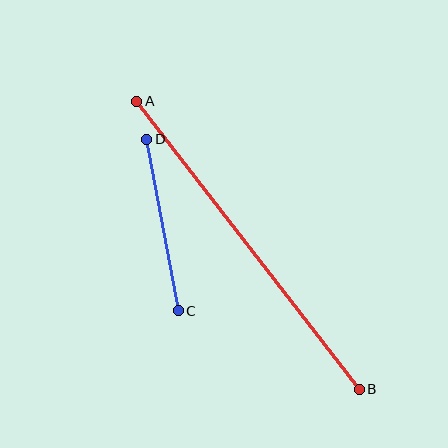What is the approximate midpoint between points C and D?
The midpoint is at approximately (162, 225) pixels.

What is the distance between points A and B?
The distance is approximately 364 pixels.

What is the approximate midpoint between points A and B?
The midpoint is at approximately (248, 245) pixels.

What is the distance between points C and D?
The distance is approximately 174 pixels.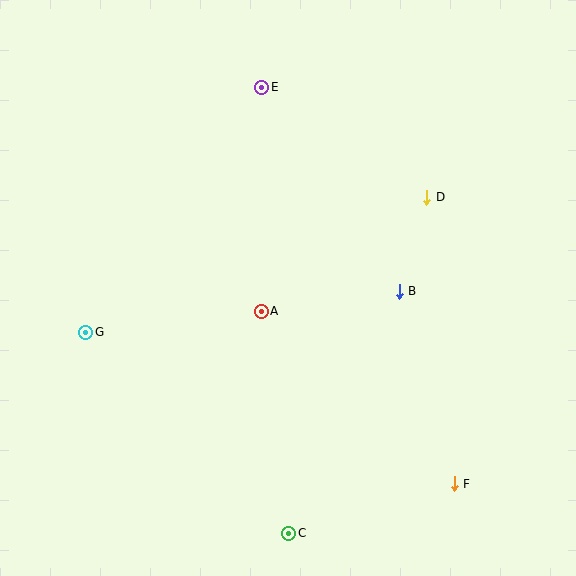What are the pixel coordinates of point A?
Point A is at (261, 311).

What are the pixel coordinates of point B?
Point B is at (399, 291).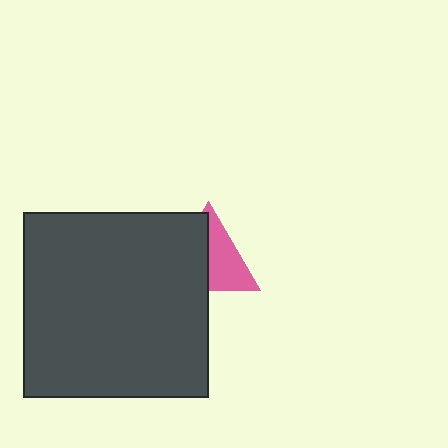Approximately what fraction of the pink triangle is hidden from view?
Roughly 51% of the pink triangle is hidden behind the dark gray square.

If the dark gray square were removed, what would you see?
You would see the complete pink triangle.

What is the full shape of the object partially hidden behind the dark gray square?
The partially hidden object is a pink triangle.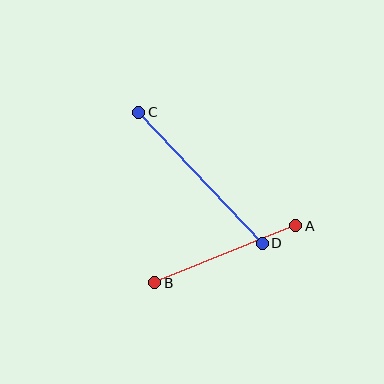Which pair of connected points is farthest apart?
Points C and D are farthest apart.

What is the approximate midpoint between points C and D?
The midpoint is at approximately (201, 178) pixels.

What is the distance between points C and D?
The distance is approximately 180 pixels.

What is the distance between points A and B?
The distance is approximately 152 pixels.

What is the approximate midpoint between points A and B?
The midpoint is at approximately (225, 254) pixels.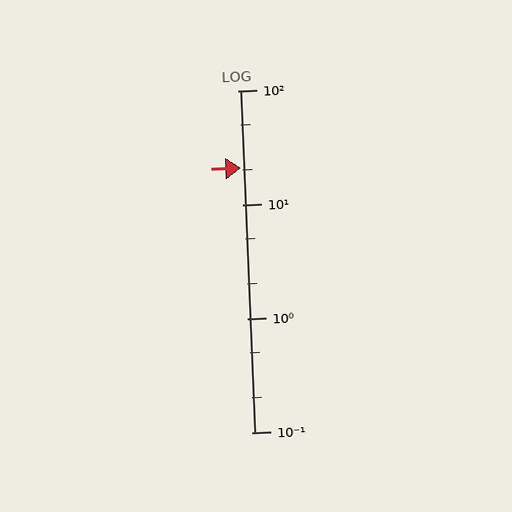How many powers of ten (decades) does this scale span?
The scale spans 3 decades, from 0.1 to 100.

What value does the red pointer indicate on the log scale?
The pointer indicates approximately 21.